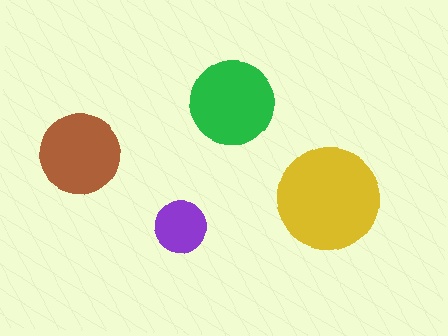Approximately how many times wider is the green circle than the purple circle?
About 1.5 times wider.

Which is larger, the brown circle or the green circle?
The green one.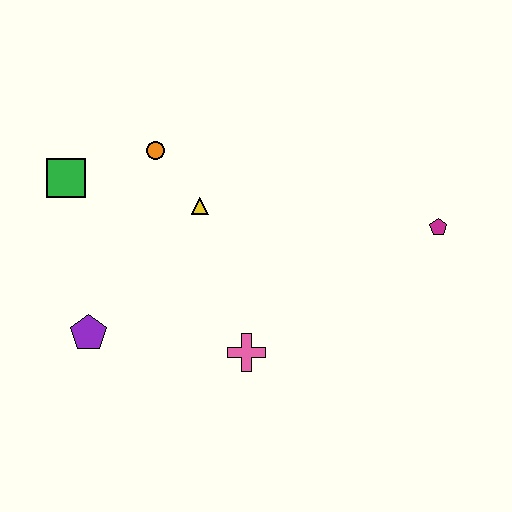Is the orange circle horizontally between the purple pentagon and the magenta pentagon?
Yes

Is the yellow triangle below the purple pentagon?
No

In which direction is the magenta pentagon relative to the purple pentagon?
The magenta pentagon is to the right of the purple pentagon.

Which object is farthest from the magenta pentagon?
The green square is farthest from the magenta pentagon.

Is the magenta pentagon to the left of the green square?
No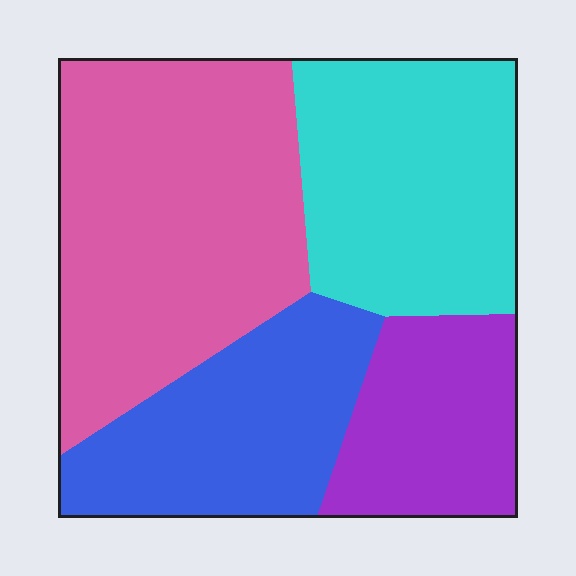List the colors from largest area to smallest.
From largest to smallest: pink, cyan, blue, purple.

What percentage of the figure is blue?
Blue takes up about one fifth (1/5) of the figure.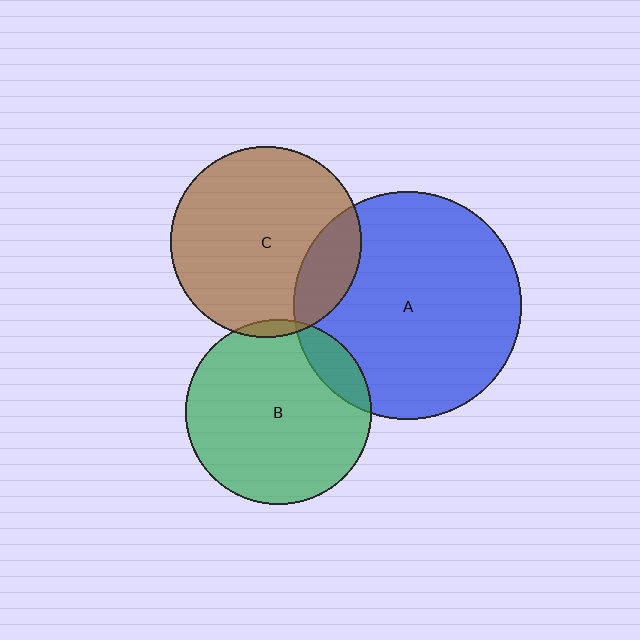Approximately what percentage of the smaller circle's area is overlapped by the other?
Approximately 5%.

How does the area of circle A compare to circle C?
Approximately 1.4 times.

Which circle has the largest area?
Circle A (blue).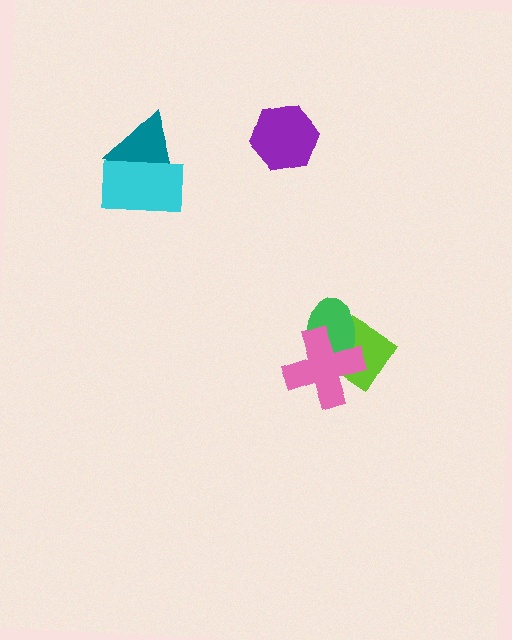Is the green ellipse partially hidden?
Yes, it is partially covered by another shape.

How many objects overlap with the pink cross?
2 objects overlap with the pink cross.